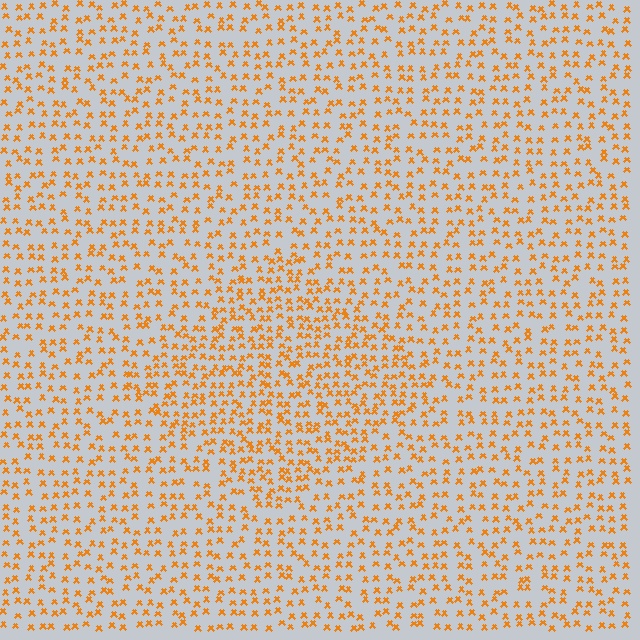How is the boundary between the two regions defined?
The boundary is defined by a change in element density (approximately 1.6x ratio). All elements are the same color, size, and shape.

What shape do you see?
I see a diamond.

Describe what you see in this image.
The image contains small orange elements arranged at two different densities. A diamond-shaped region is visible where the elements are more densely packed than the surrounding area.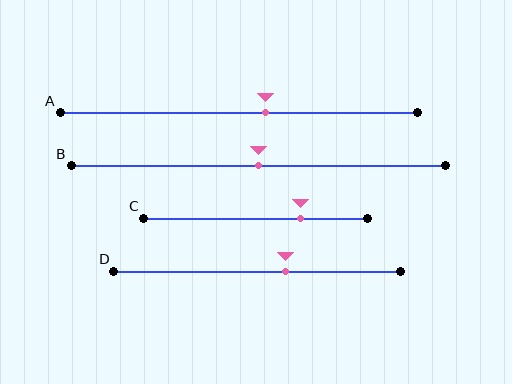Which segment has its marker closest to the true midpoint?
Segment B has its marker closest to the true midpoint.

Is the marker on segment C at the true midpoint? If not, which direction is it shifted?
No, the marker on segment C is shifted to the right by about 20% of the segment length.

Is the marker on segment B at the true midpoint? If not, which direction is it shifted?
Yes, the marker on segment B is at the true midpoint.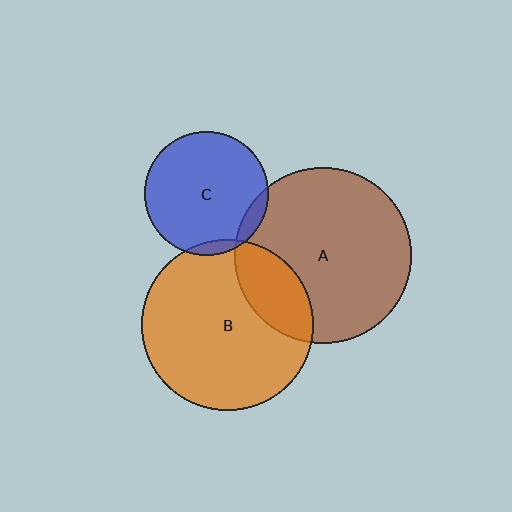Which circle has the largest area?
Circle A (brown).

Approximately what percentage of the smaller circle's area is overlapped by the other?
Approximately 5%.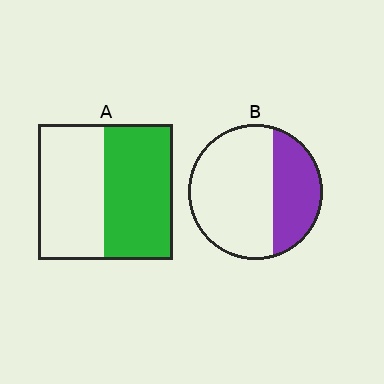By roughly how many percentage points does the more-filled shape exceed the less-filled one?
By roughly 15 percentage points (A over B).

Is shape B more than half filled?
No.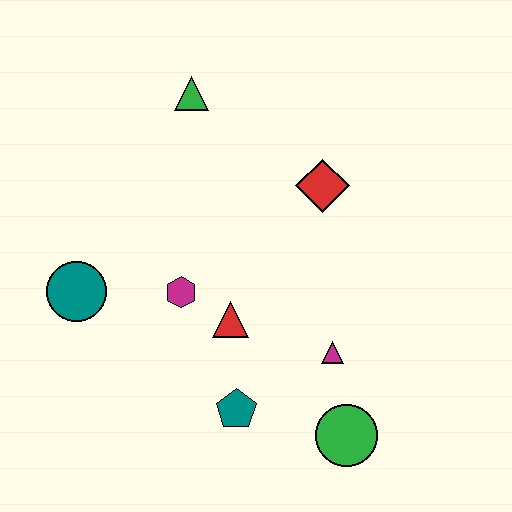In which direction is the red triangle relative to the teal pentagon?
The red triangle is above the teal pentagon.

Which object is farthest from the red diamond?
The teal circle is farthest from the red diamond.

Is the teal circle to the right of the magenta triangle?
No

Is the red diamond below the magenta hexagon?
No